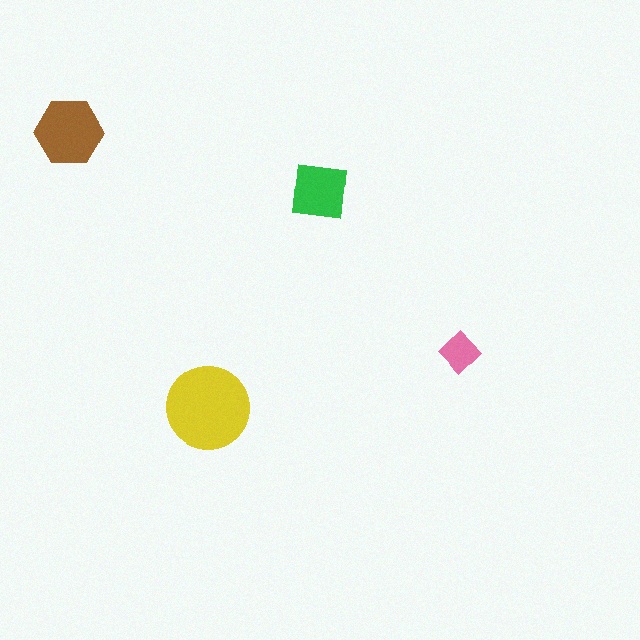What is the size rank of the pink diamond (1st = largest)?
4th.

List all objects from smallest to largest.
The pink diamond, the green square, the brown hexagon, the yellow circle.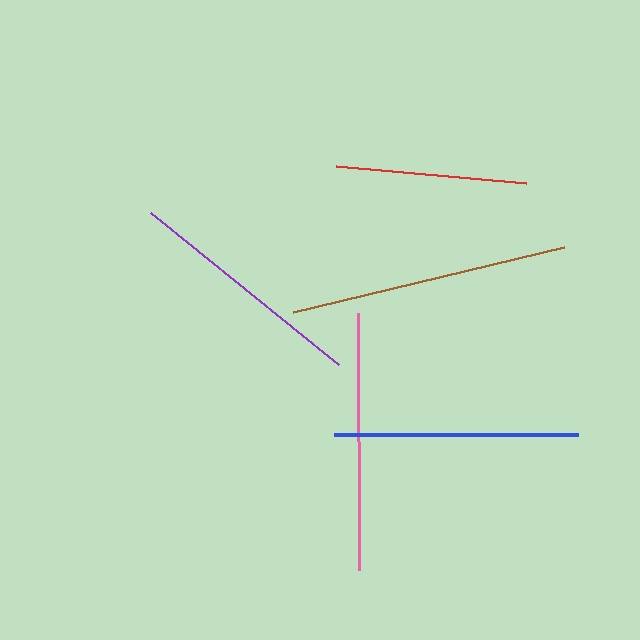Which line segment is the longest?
The brown line is the longest at approximately 279 pixels.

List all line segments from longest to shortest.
From longest to shortest: brown, pink, blue, purple, red.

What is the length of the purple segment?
The purple segment is approximately 242 pixels long.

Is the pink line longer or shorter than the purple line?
The pink line is longer than the purple line.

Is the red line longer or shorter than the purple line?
The purple line is longer than the red line.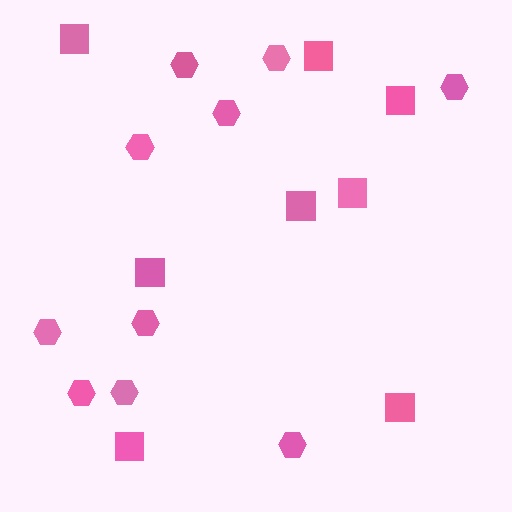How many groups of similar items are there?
There are 2 groups: one group of squares (8) and one group of hexagons (10).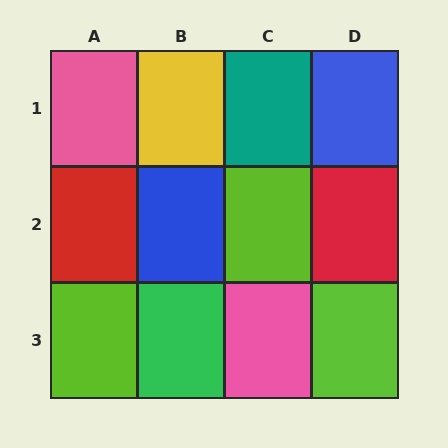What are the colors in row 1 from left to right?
Pink, yellow, teal, blue.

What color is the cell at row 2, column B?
Blue.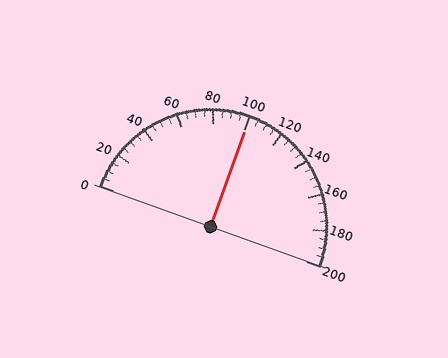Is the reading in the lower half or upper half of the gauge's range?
The reading is in the upper half of the range (0 to 200).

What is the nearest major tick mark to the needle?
The nearest major tick mark is 100.